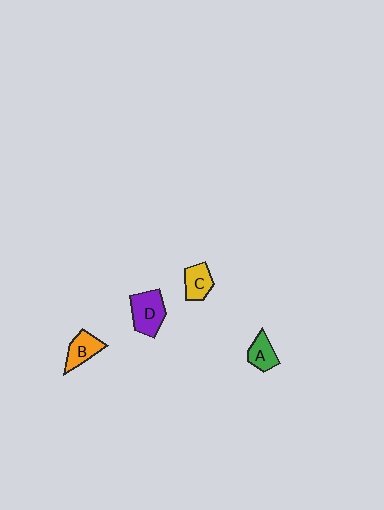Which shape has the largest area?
Shape D (purple).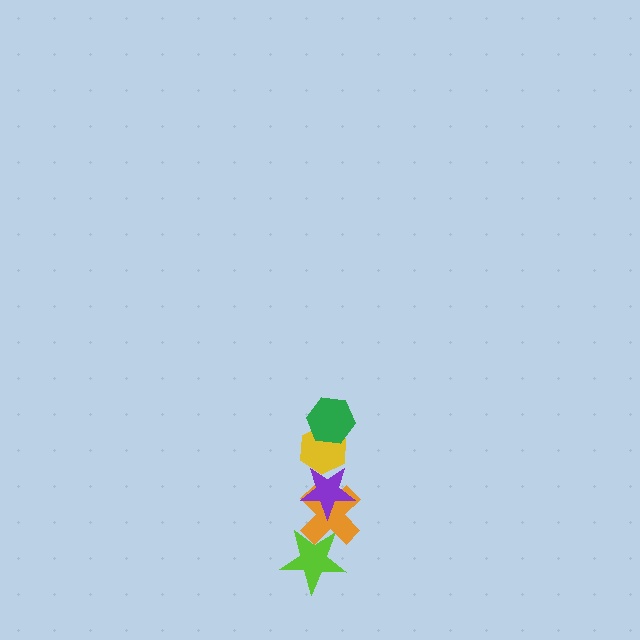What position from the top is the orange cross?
The orange cross is 4th from the top.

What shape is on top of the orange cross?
The purple star is on top of the orange cross.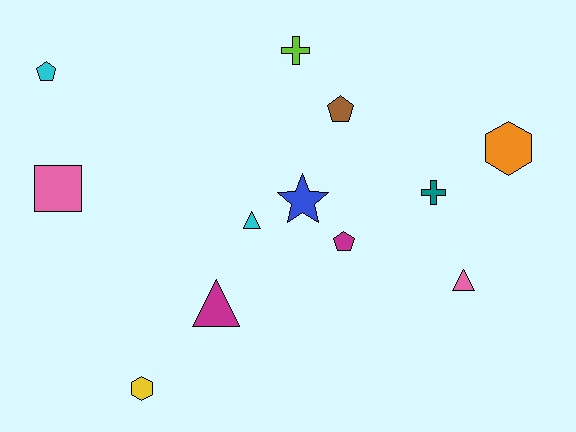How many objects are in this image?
There are 12 objects.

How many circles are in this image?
There are no circles.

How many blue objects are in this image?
There is 1 blue object.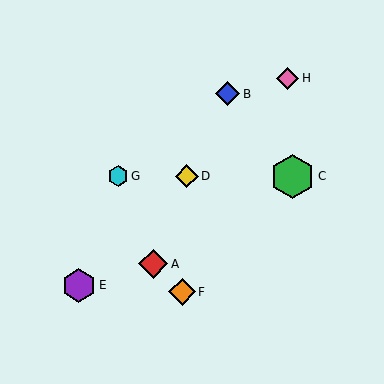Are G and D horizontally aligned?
Yes, both are at y≈176.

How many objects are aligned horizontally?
3 objects (C, D, G) are aligned horizontally.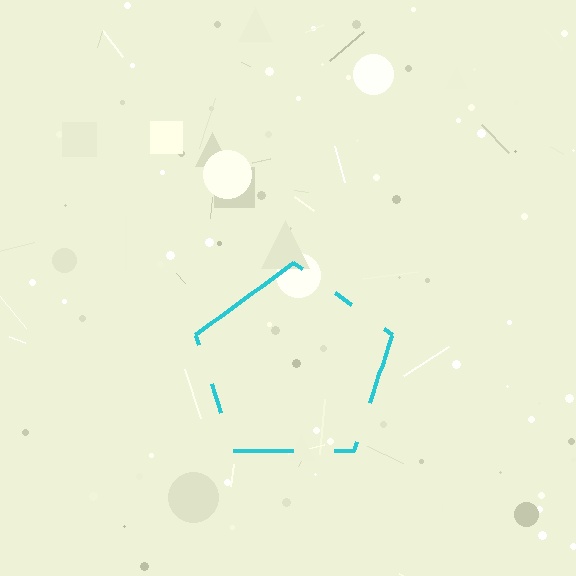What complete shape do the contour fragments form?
The contour fragments form a pentagon.